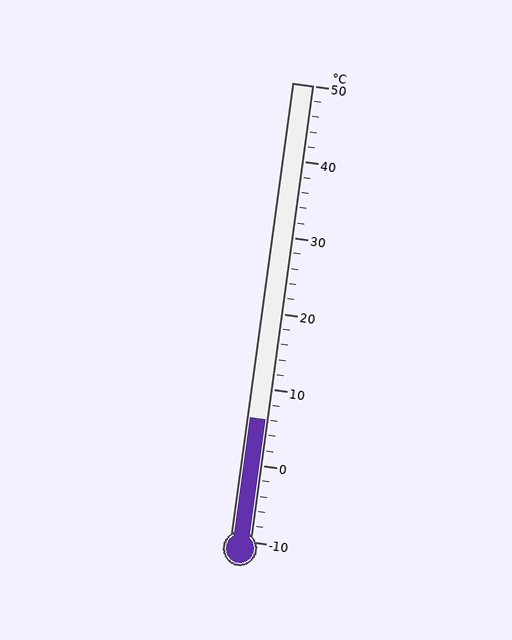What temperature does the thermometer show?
The thermometer shows approximately 6°C.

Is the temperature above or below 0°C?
The temperature is above 0°C.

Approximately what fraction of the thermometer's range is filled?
The thermometer is filled to approximately 25% of its range.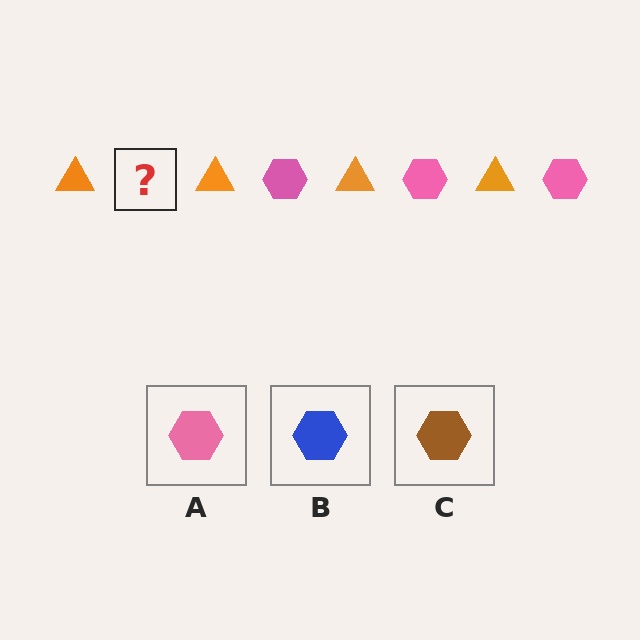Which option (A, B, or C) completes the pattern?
A.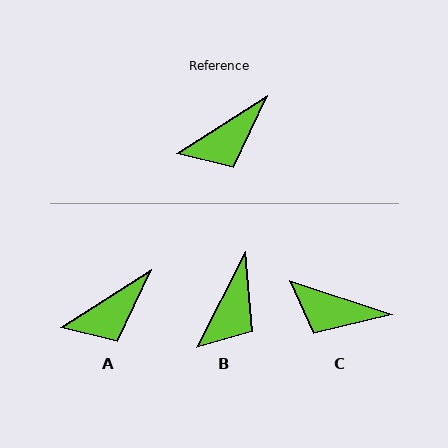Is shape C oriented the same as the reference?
No, it is off by about 51 degrees.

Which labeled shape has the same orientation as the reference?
A.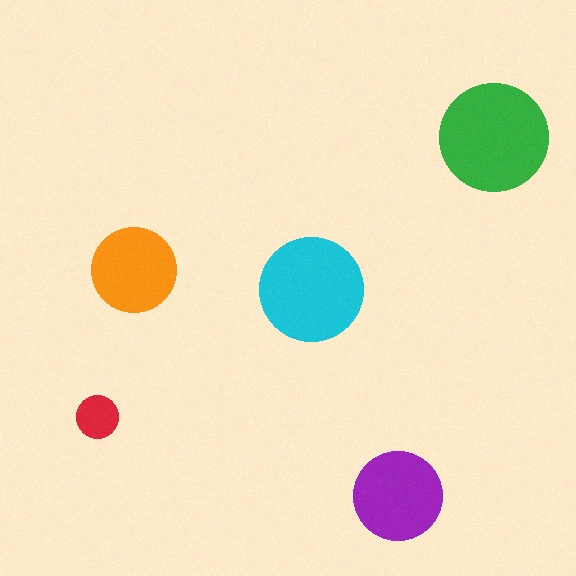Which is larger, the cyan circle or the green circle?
The green one.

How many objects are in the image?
There are 5 objects in the image.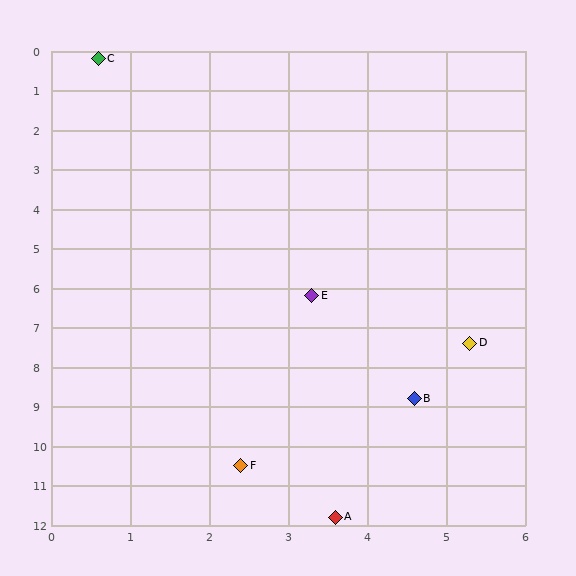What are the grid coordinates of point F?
Point F is at approximately (2.4, 10.5).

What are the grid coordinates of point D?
Point D is at approximately (5.3, 7.4).